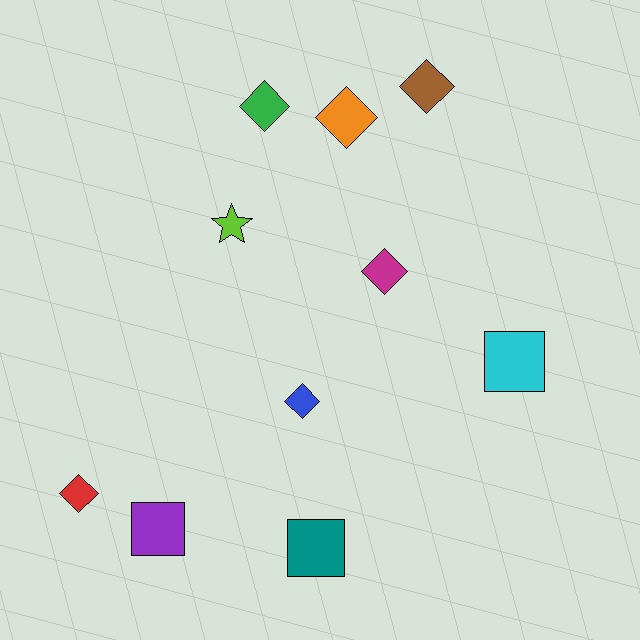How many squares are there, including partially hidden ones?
There are 3 squares.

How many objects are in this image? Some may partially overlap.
There are 10 objects.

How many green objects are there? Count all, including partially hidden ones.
There is 1 green object.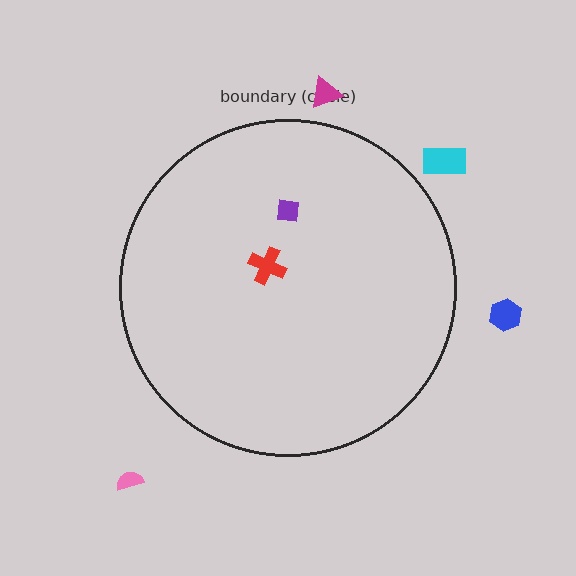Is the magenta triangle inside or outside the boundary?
Outside.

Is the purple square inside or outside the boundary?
Inside.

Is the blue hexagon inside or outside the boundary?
Outside.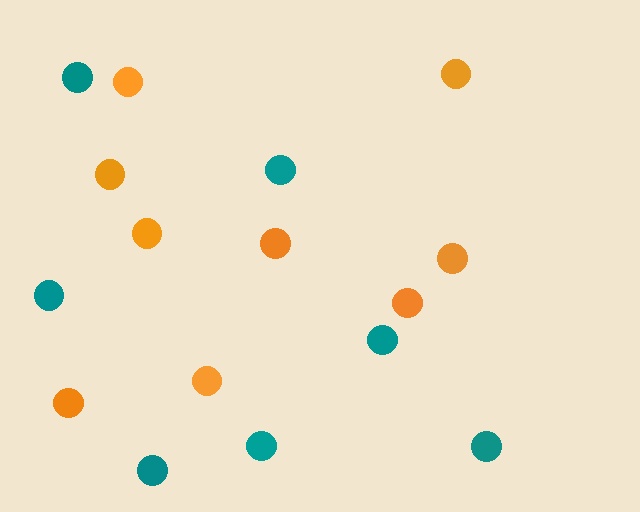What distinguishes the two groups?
There are 2 groups: one group of teal circles (7) and one group of orange circles (9).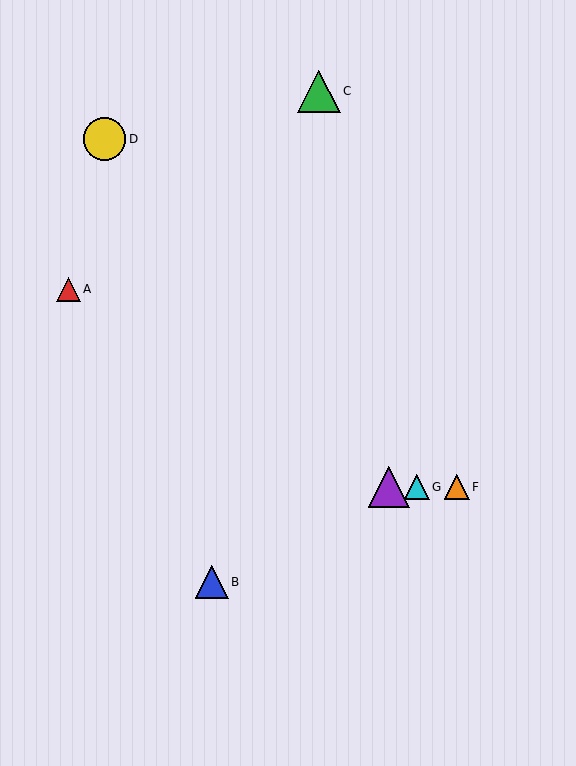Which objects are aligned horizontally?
Objects E, F, G are aligned horizontally.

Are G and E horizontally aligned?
Yes, both are at y≈487.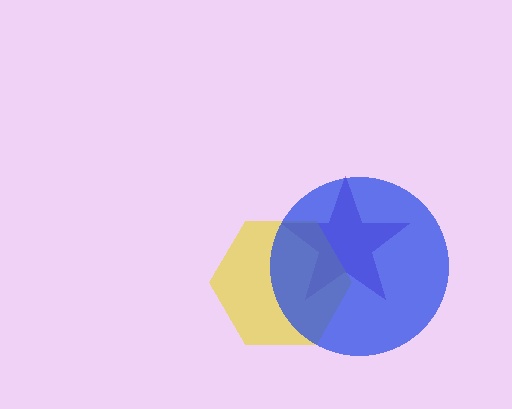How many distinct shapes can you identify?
There are 3 distinct shapes: a purple star, a yellow hexagon, a blue circle.